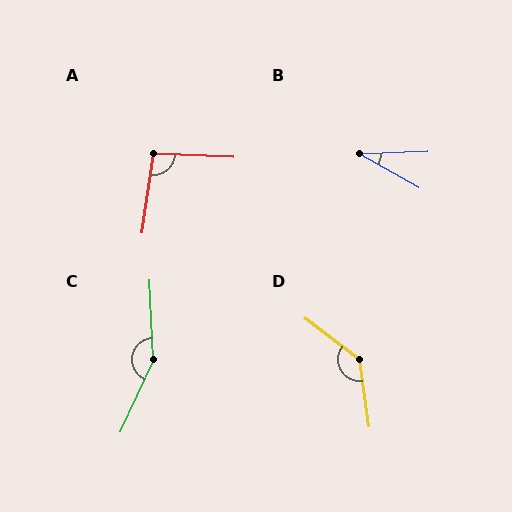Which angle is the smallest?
B, at approximately 32 degrees.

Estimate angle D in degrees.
Approximately 136 degrees.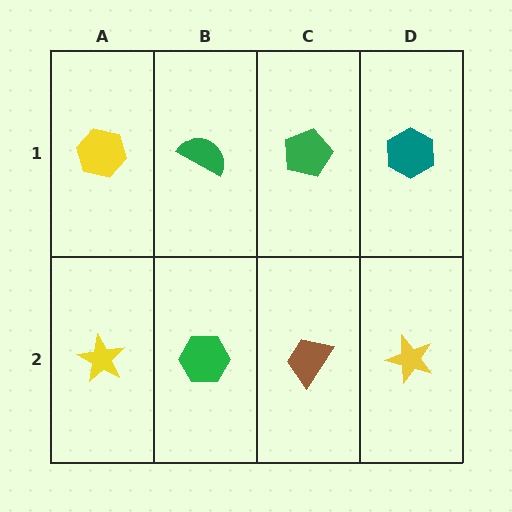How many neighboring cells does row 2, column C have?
3.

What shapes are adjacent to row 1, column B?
A green hexagon (row 2, column B), a yellow hexagon (row 1, column A), a green pentagon (row 1, column C).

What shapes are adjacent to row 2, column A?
A yellow hexagon (row 1, column A), a green hexagon (row 2, column B).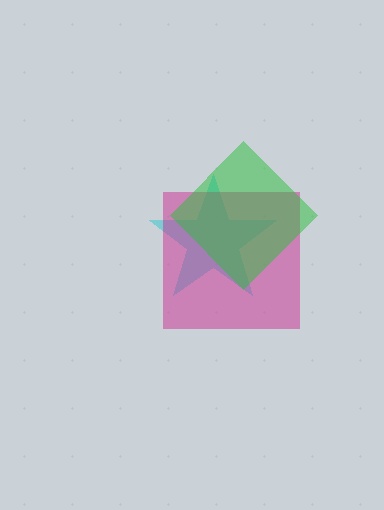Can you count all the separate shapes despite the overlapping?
Yes, there are 3 separate shapes.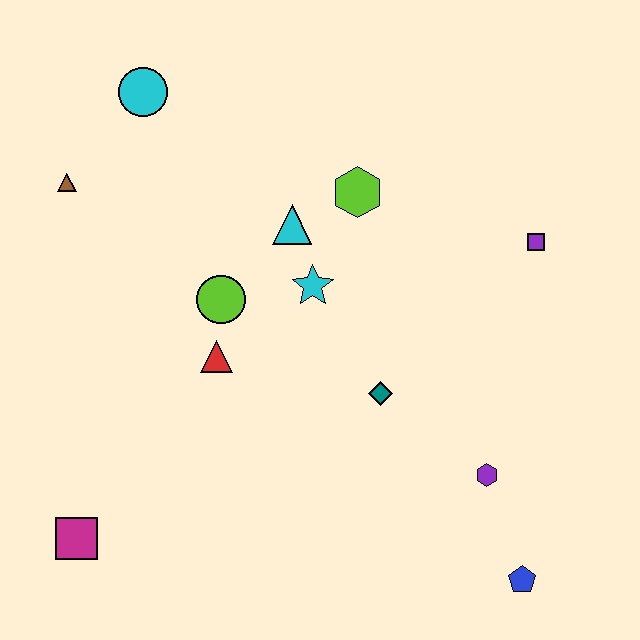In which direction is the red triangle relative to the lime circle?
The red triangle is below the lime circle.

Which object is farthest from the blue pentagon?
The cyan circle is farthest from the blue pentagon.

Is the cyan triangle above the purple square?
Yes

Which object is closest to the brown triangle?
The cyan circle is closest to the brown triangle.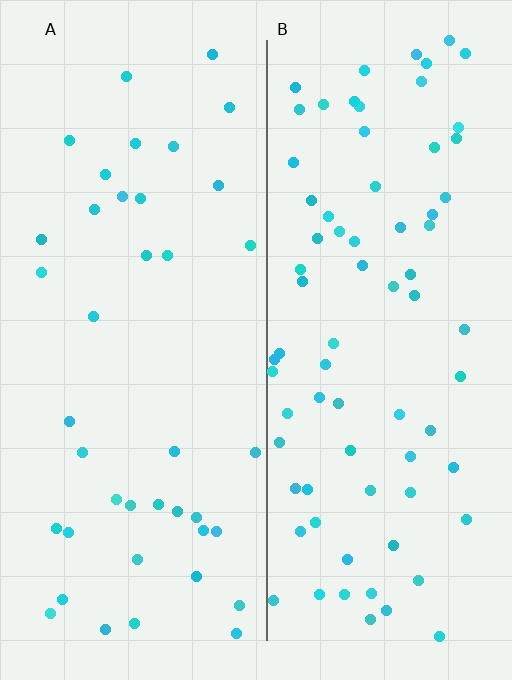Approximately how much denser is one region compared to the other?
Approximately 1.9× — region B over region A.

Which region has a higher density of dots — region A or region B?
B (the right).